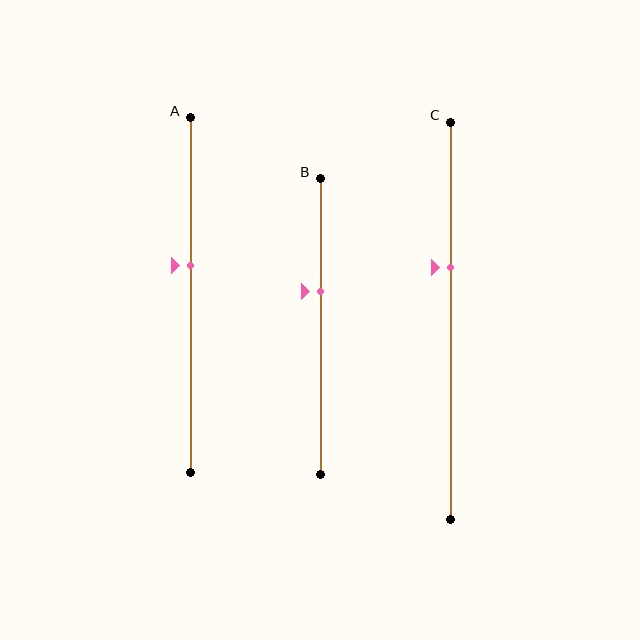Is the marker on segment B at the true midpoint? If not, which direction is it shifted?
No, the marker on segment B is shifted upward by about 12% of the segment length.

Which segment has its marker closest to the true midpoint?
Segment A has its marker closest to the true midpoint.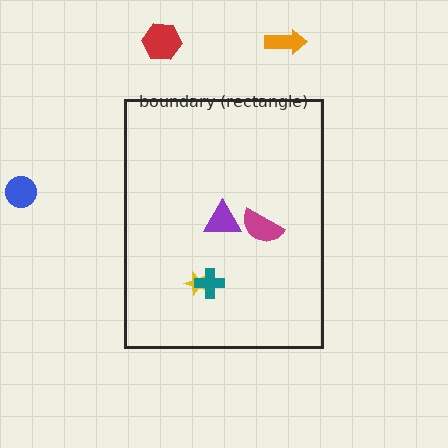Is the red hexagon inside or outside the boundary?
Outside.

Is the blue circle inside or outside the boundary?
Outside.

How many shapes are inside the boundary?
4 inside, 3 outside.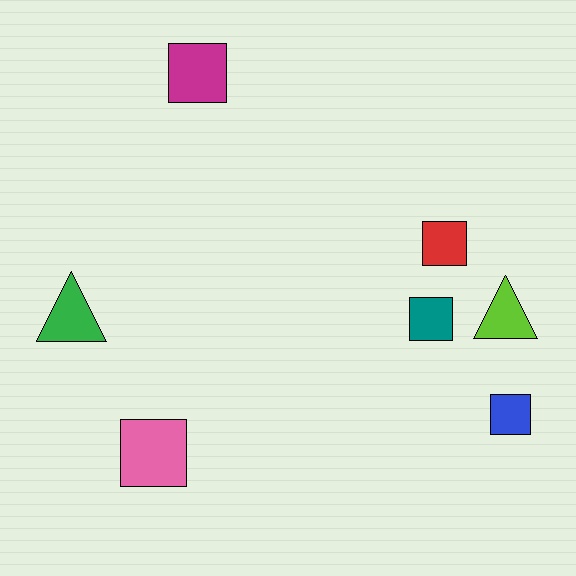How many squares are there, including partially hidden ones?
There are 5 squares.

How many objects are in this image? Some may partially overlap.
There are 7 objects.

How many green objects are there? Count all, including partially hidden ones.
There is 1 green object.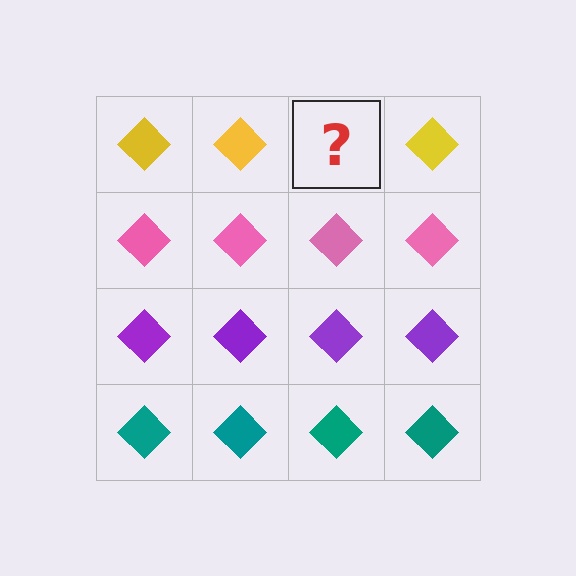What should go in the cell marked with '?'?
The missing cell should contain a yellow diamond.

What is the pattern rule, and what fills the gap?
The rule is that each row has a consistent color. The gap should be filled with a yellow diamond.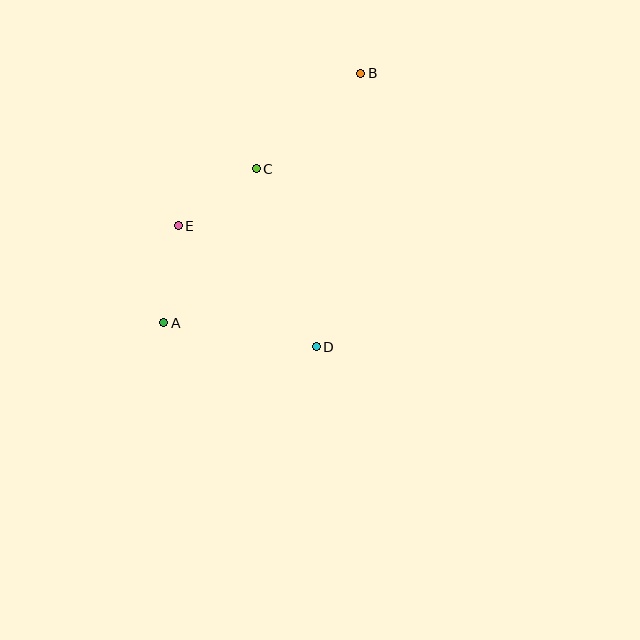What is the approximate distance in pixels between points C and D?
The distance between C and D is approximately 188 pixels.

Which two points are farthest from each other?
Points A and B are farthest from each other.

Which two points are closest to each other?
Points C and E are closest to each other.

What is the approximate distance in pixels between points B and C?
The distance between B and C is approximately 141 pixels.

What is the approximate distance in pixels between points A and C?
The distance between A and C is approximately 180 pixels.